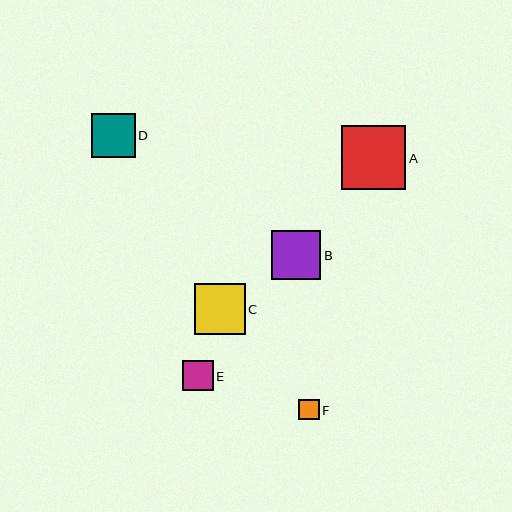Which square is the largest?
Square A is the largest with a size of approximately 65 pixels.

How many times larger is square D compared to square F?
Square D is approximately 2.1 times the size of square F.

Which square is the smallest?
Square F is the smallest with a size of approximately 20 pixels.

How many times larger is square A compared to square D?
Square A is approximately 1.5 times the size of square D.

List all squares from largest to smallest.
From largest to smallest: A, C, B, D, E, F.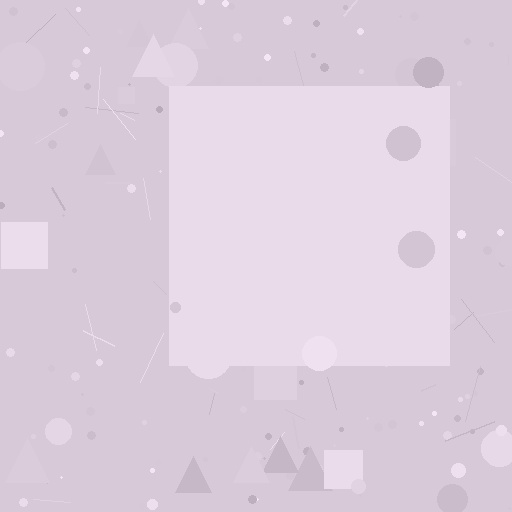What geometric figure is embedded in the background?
A square is embedded in the background.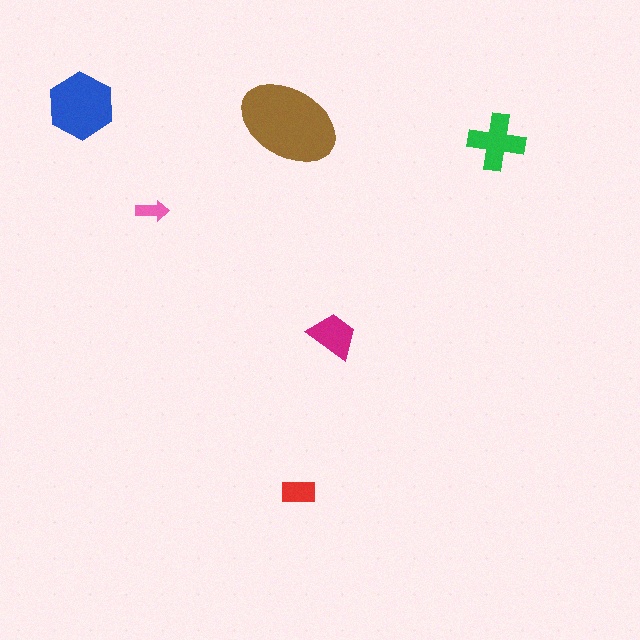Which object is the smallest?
The pink arrow.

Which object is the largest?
The brown ellipse.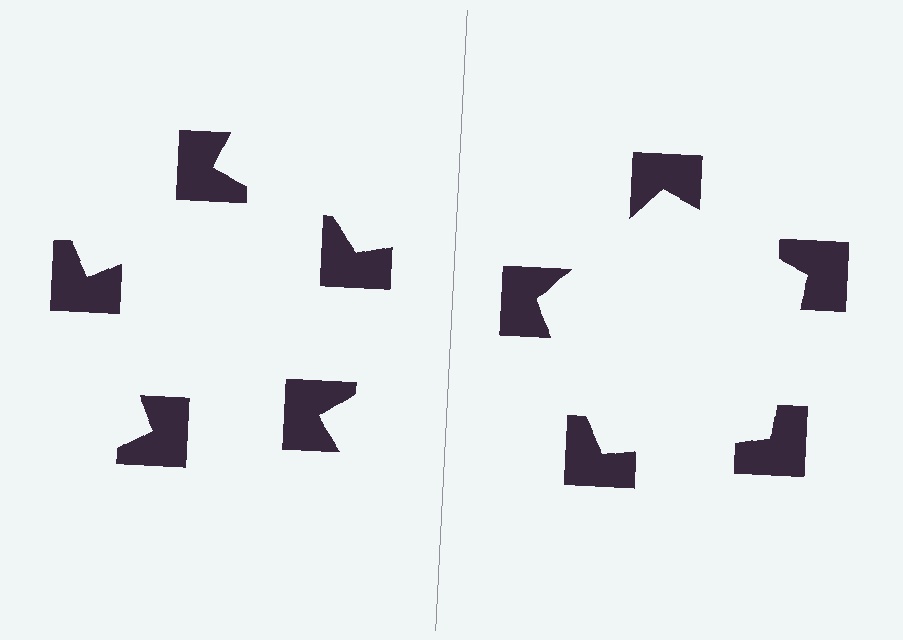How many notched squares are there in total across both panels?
10 — 5 on each side.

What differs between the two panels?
The notched squares are positioned identically on both sides; only the wedge orientations differ. On the right they align to a pentagon; on the left they are misaligned.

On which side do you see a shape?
An illusory pentagon appears on the right side. On the left side the wedge cuts are rotated, so no coherent shape forms.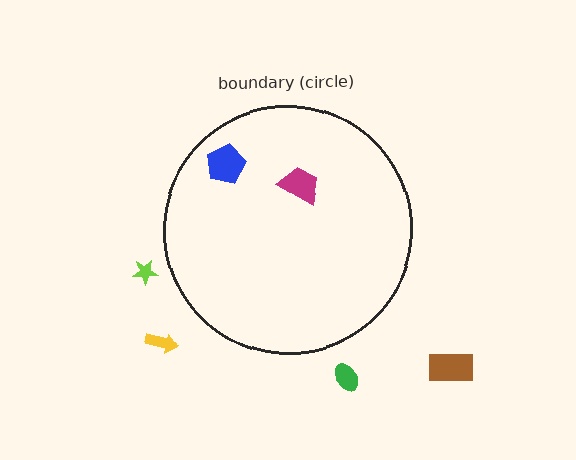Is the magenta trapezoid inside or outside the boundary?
Inside.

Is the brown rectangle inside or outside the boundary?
Outside.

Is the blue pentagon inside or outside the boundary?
Inside.